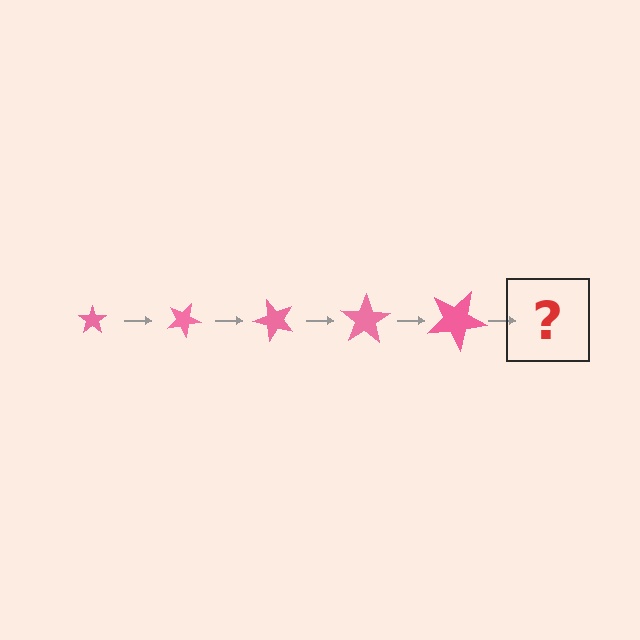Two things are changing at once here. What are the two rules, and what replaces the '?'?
The two rules are that the star grows larger each step and it rotates 25 degrees each step. The '?' should be a star, larger than the previous one and rotated 125 degrees from the start.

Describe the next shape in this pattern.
It should be a star, larger than the previous one and rotated 125 degrees from the start.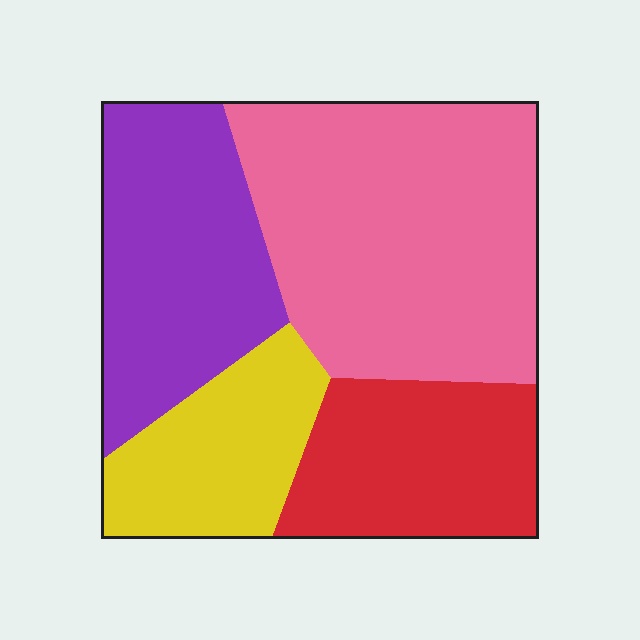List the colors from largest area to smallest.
From largest to smallest: pink, purple, red, yellow.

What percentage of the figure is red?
Red covers 20% of the figure.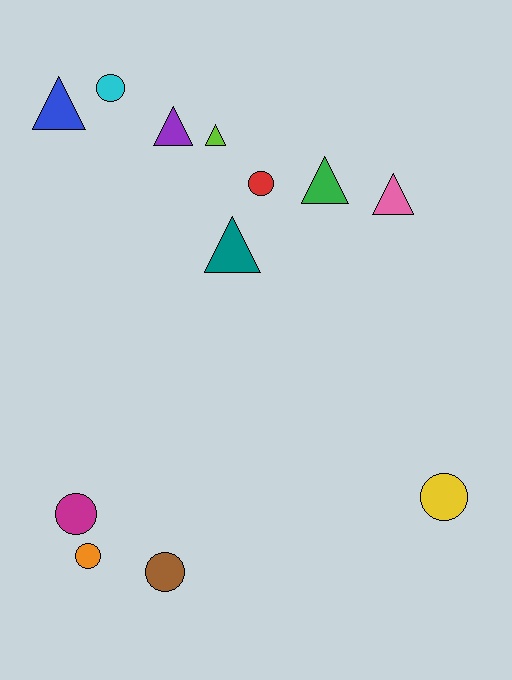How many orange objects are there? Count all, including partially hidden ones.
There is 1 orange object.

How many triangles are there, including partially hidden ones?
There are 6 triangles.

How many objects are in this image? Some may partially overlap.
There are 12 objects.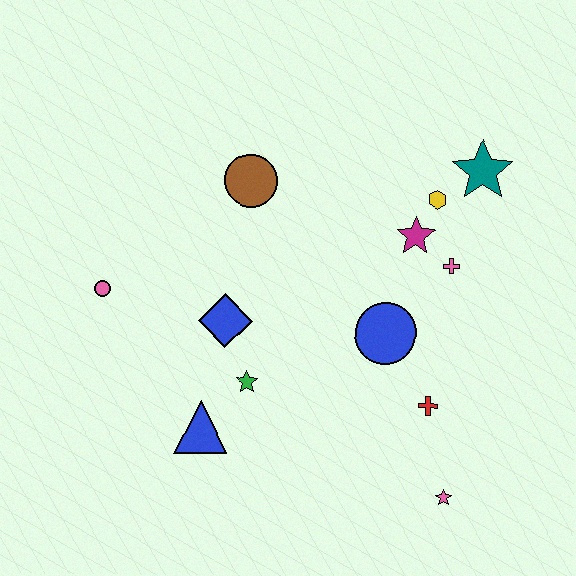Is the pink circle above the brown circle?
No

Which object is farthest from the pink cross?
The pink circle is farthest from the pink cross.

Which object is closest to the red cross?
The blue circle is closest to the red cross.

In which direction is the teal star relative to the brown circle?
The teal star is to the right of the brown circle.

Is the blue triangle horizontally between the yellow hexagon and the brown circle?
No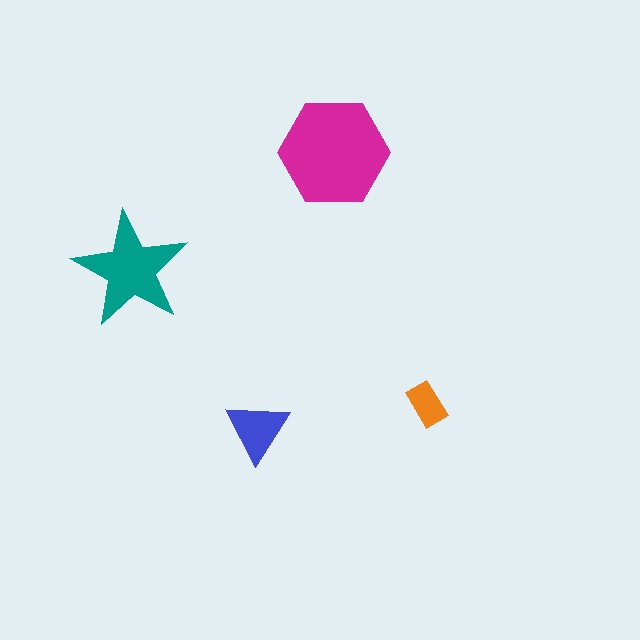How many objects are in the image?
There are 4 objects in the image.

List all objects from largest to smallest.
The magenta hexagon, the teal star, the blue triangle, the orange rectangle.